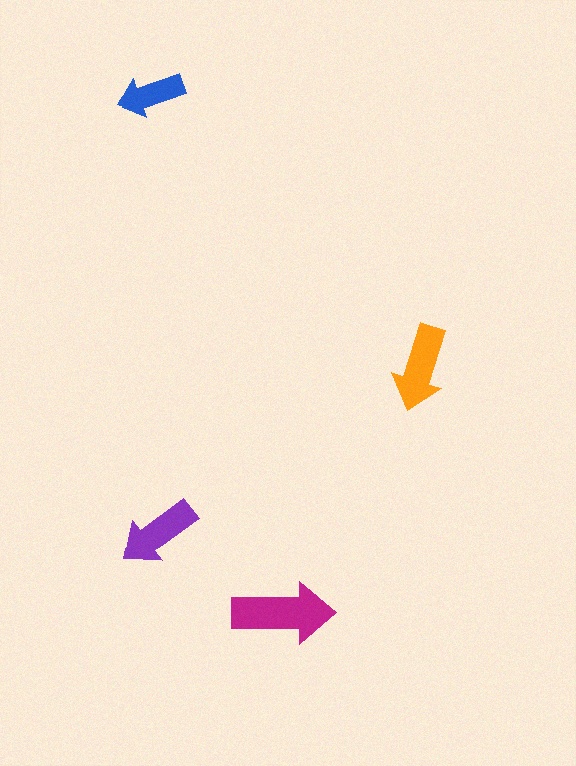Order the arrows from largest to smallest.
the magenta one, the orange one, the purple one, the blue one.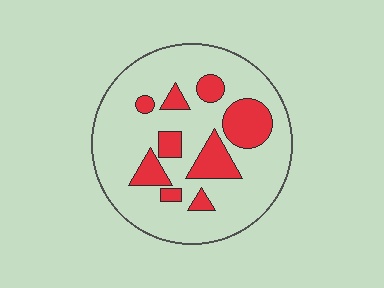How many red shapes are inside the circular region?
9.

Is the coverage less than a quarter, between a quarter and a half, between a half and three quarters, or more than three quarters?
Less than a quarter.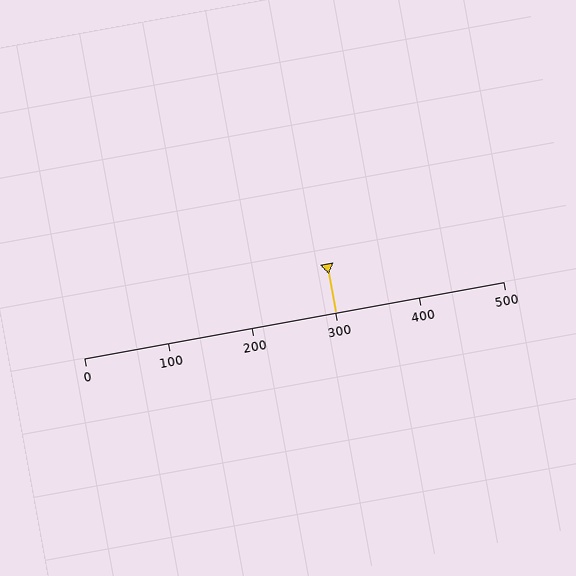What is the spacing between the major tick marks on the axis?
The major ticks are spaced 100 apart.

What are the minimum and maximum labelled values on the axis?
The axis runs from 0 to 500.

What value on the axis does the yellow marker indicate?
The marker indicates approximately 300.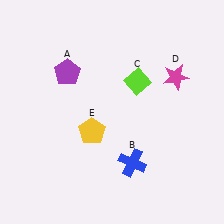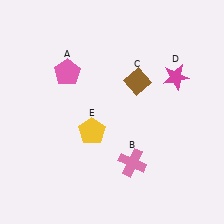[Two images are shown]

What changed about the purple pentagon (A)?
In Image 1, A is purple. In Image 2, it changed to pink.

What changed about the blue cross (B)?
In Image 1, B is blue. In Image 2, it changed to pink.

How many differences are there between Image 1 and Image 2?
There are 3 differences between the two images.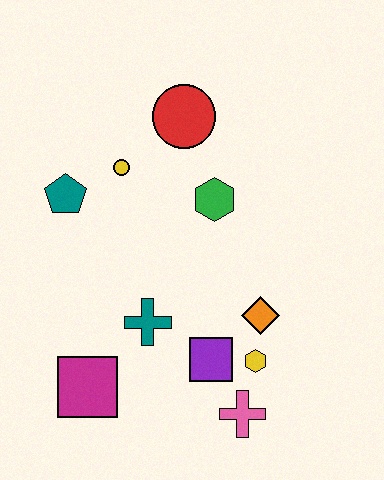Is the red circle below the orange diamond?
No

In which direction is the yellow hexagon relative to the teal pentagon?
The yellow hexagon is to the right of the teal pentagon.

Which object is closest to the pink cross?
The yellow hexagon is closest to the pink cross.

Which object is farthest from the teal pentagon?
The pink cross is farthest from the teal pentagon.